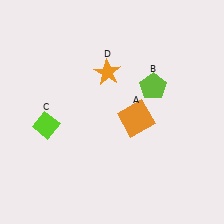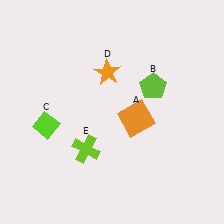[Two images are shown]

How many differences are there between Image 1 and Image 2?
There is 1 difference between the two images.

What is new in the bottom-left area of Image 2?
A lime cross (E) was added in the bottom-left area of Image 2.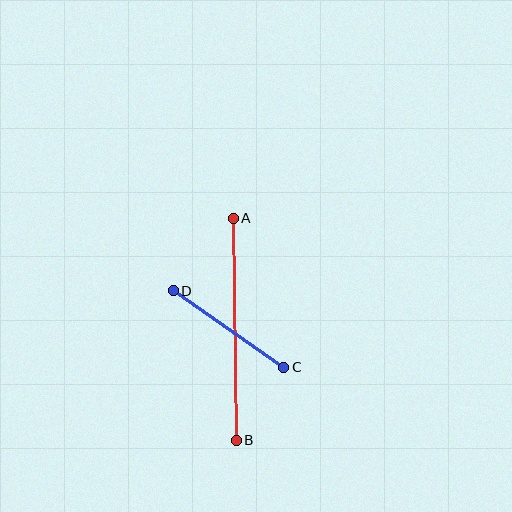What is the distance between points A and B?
The distance is approximately 222 pixels.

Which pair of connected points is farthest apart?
Points A and B are farthest apart.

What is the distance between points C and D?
The distance is approximately 134 pixels.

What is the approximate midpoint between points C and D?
The midpoint is at approximately (229, 329) pixels.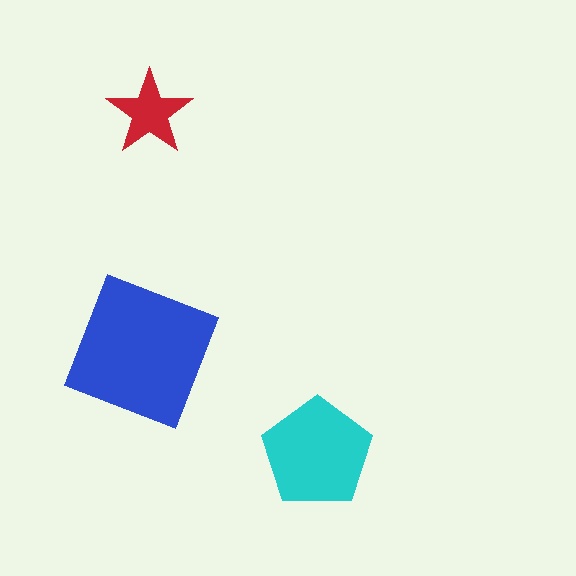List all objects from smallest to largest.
The red star, the cyan pentagon, the blue square.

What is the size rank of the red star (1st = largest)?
3rd.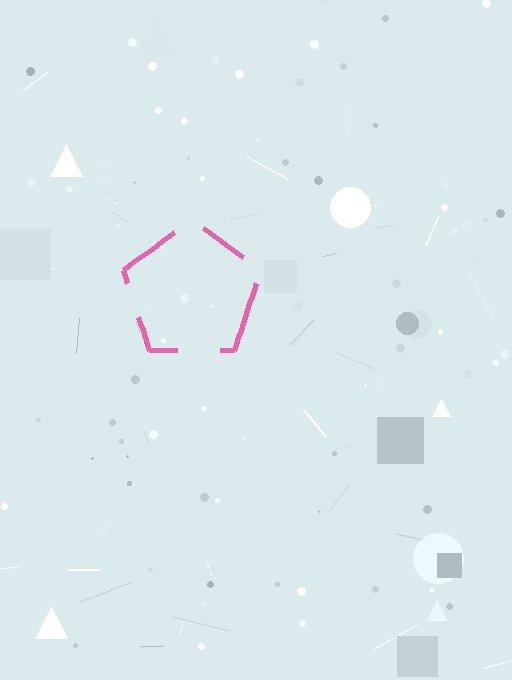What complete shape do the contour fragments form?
The contour fragments form a pentagon.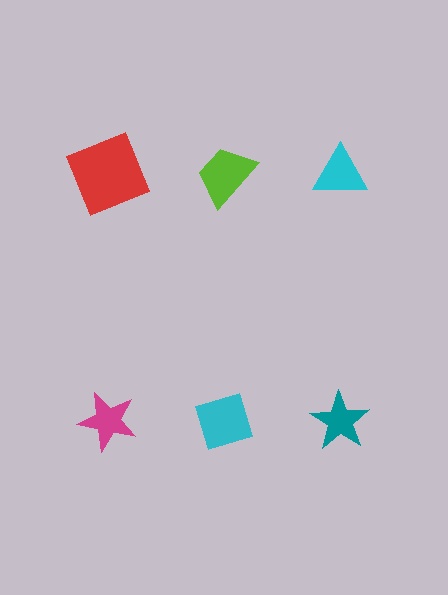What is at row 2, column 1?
A magenta star.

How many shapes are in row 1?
3 shapes.